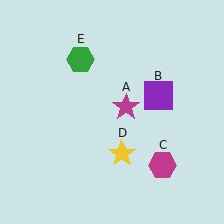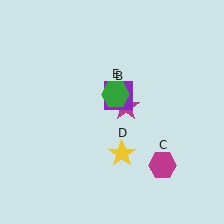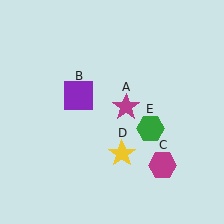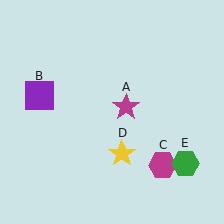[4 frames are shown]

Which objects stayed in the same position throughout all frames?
Magenta star (object A) and magenta hexagon (object C) and yellow star (object D) remained stationary.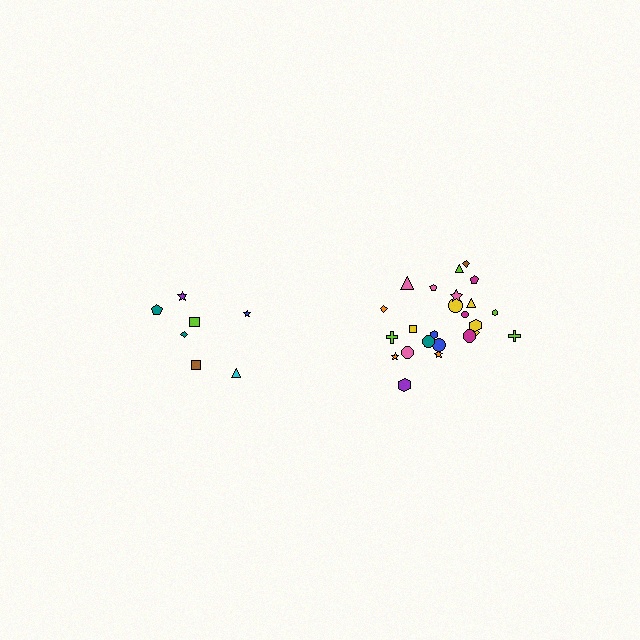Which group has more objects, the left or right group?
The right group.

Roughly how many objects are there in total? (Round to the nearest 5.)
Roughly 30 objects in total.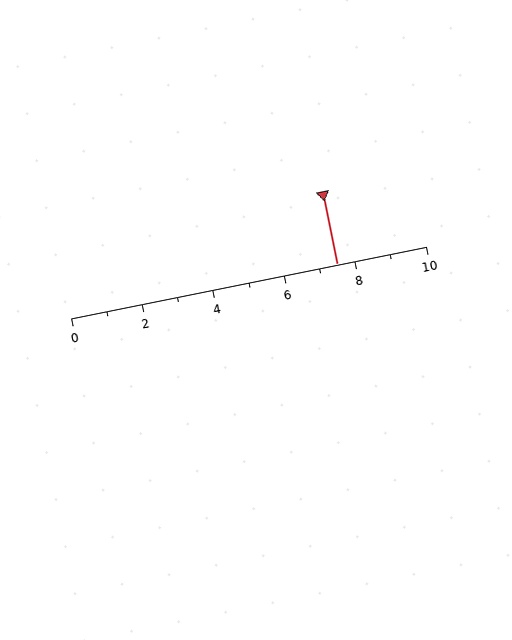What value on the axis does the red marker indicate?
The marker indicates approximately 7.5.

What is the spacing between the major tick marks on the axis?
The major ticks are spaced 2 apart.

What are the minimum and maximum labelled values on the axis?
The axis runs from 0 to 10.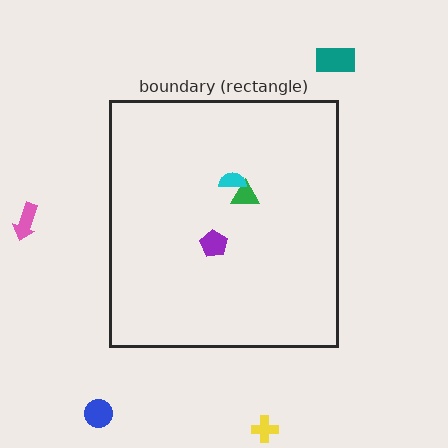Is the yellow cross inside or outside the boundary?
Outside.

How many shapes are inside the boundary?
3 inside, 4 outside.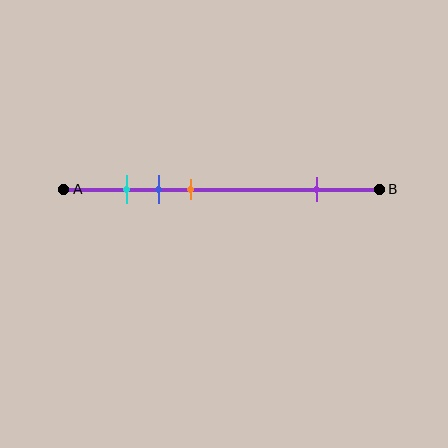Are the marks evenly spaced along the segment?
No, the marks are not evenly spaced.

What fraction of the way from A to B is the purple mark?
The purple mark is approximately 80% (0.8) of the way from A to B.